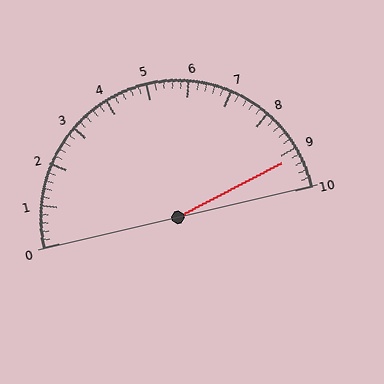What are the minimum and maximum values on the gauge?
The gauge ranges from 0 to 10.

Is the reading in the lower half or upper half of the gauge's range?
The reading is in the upper half of the range (0 to 10).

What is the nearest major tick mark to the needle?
The nearest major tick mark is 9.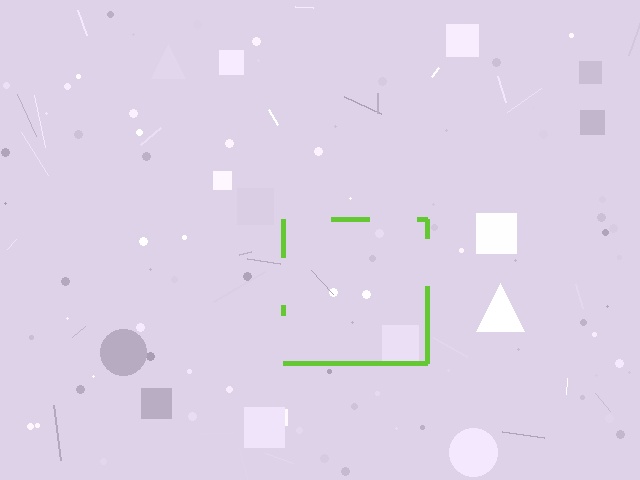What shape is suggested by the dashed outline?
The dashed outline suggests a square.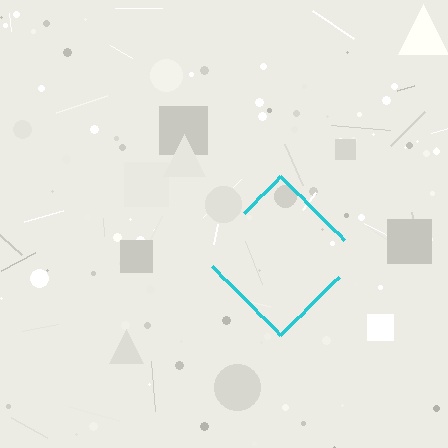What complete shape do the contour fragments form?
The contour fragments form a diamond.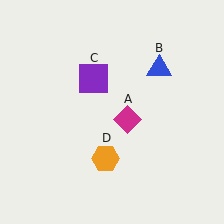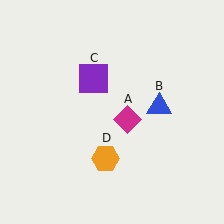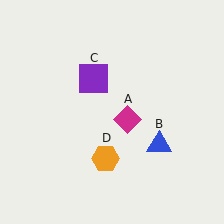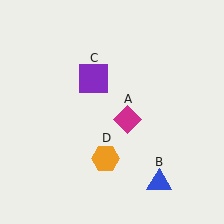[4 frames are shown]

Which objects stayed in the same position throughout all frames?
Magenta diamond (object A) and purple square (object C) and orange hexagon (object D) remained stationary.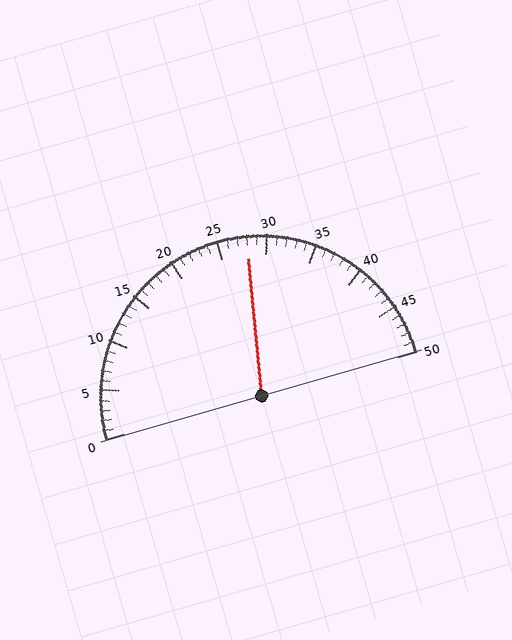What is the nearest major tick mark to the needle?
The nearest major tick mark is 30.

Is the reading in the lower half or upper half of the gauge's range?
The reading is in the upper half of the range (0 to 50).